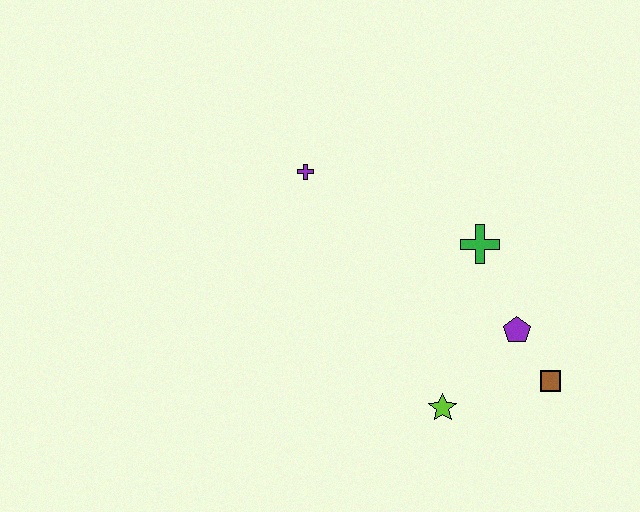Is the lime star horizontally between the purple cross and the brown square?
Yes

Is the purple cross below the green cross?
No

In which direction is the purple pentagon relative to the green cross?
The purple pentagon is below the green cross.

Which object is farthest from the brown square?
The purple cross is farthest from the brown square.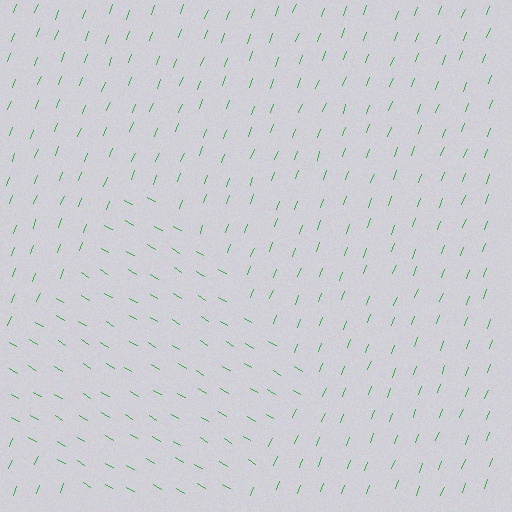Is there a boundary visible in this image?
Yes, there is a texture boundary formed by a change in line orientation.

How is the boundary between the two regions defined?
The boundary is defined purely by a change in line orientation (approximately 81 degrees difference). All lines are the same color and thickness.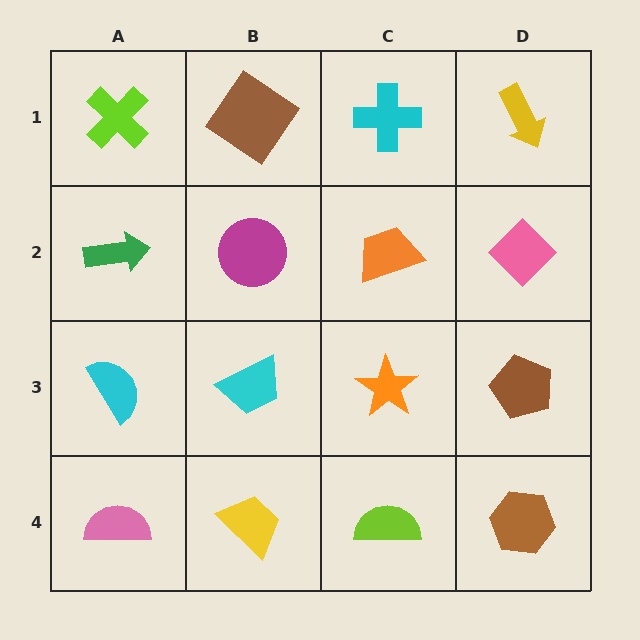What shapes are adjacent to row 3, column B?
A magenta circle (row 2, column B), a yellow trapezoid (row 4, column B), a cyan semicircle (row 3, column A), an orange star (row 3, column C).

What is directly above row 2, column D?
A yellow arrow.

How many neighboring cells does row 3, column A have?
3.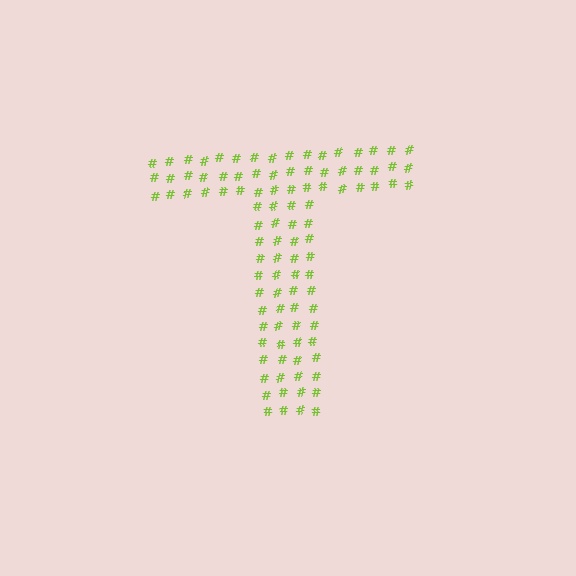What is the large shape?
The large shape is the letter T.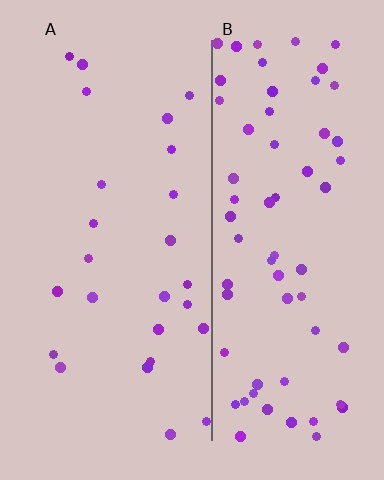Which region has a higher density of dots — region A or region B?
B (the right).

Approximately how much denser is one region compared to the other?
Approximately 2.7× — region B over region A.